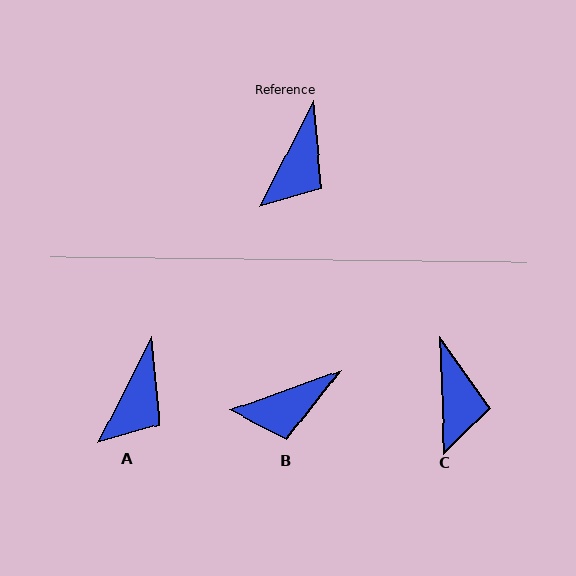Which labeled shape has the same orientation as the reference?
A.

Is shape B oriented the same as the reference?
No, it is off by about 43 degrees.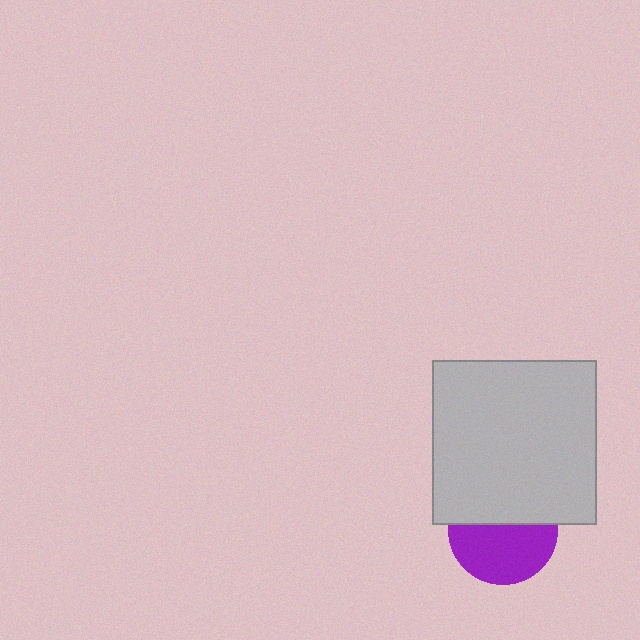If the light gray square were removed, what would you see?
You would see the complete purple circle.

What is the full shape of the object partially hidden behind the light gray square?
The partially hidden object is a purple circle.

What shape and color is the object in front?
The object in front is a light gray square.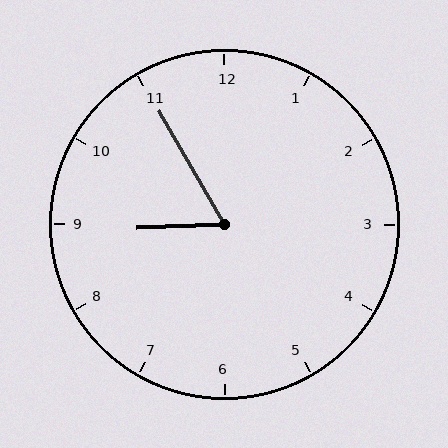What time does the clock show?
8:55.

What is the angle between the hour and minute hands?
Approximately 62 degrees.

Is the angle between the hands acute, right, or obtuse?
It is acute.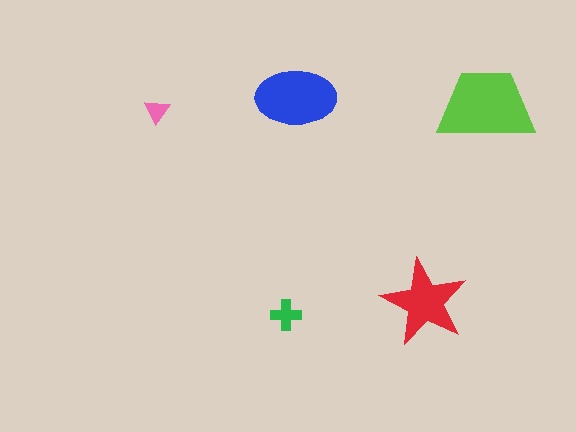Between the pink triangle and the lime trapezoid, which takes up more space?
The lime trapezoid.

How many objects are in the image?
There are 5 objects in the image.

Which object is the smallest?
The pink triangle.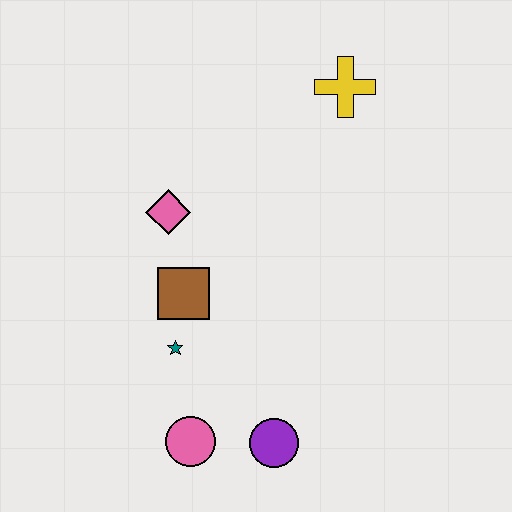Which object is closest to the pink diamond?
The brown square is closest to the pink diamond.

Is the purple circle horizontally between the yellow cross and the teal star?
Yes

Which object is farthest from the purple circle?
The yellow cross is farthest from the purple circle.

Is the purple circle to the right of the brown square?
Yes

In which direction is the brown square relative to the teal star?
The brown square is above the teal star.